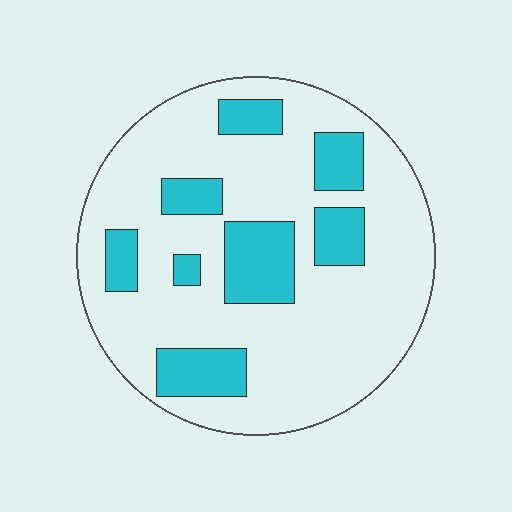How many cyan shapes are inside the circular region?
8.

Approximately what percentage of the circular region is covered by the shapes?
Approximately 25%.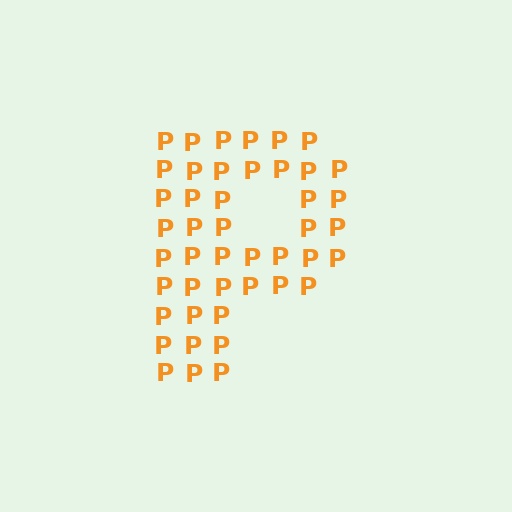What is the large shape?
The large shape is the letter P.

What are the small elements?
The small elements are letter P's.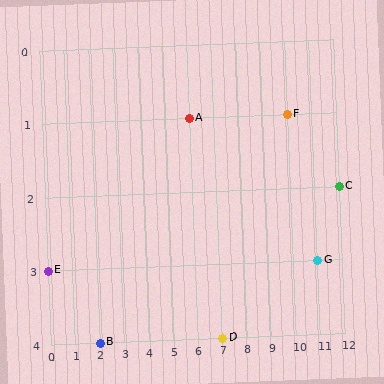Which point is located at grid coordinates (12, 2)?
Point C is at (12, 2).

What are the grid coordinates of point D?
Point D is at grid coordinates (7, 4).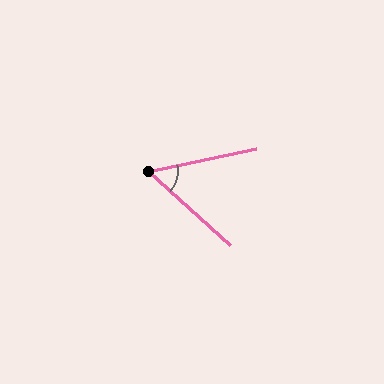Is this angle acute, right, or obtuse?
It is acute.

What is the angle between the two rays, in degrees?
Approximately 54 degrees.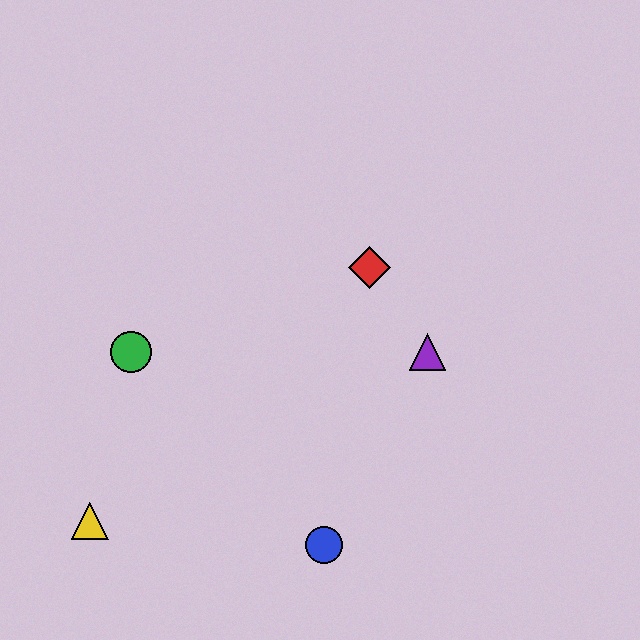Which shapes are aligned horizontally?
The green circle, the purple triangle are aligned horizontally.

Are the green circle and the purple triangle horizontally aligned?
Yes, both are at y≈352.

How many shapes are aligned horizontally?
2 shapes (the green circle, the purple triangle) are aligned horizontally.